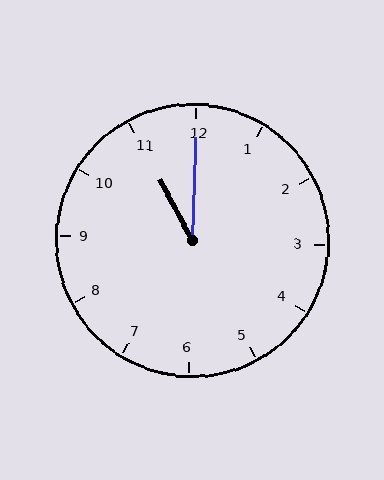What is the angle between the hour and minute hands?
Approximately 30 degrees.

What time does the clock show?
11:00.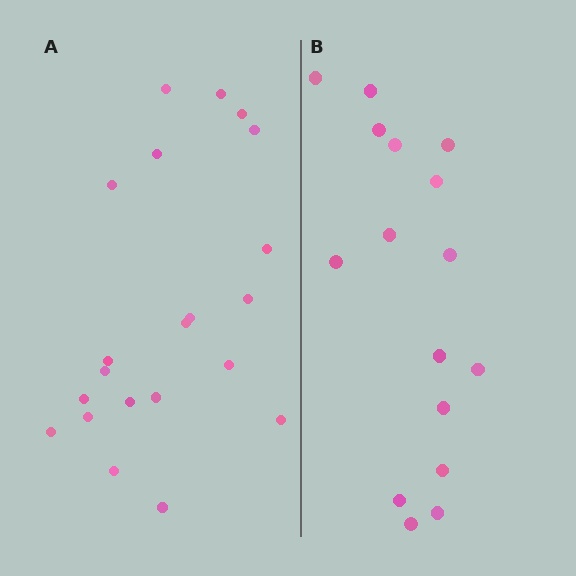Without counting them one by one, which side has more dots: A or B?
Region A (the left region) has more dots.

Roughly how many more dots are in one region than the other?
Region A has about 5 more dots than region B.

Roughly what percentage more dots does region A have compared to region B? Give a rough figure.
About 30% more.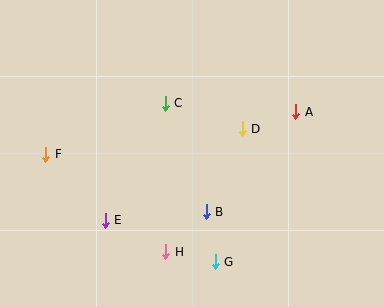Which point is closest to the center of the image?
Point D at (242, 129) is closest to the center.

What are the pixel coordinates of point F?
Point F is at (46, 154).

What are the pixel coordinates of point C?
Point C is at (165, 103).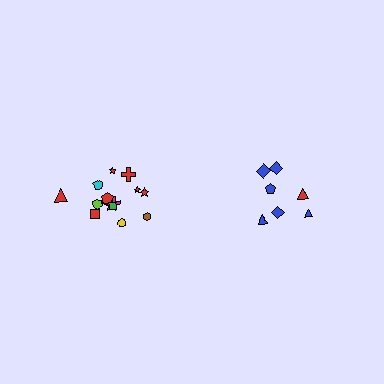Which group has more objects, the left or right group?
The left group.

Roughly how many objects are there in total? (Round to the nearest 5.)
Roughly 20 objects in total.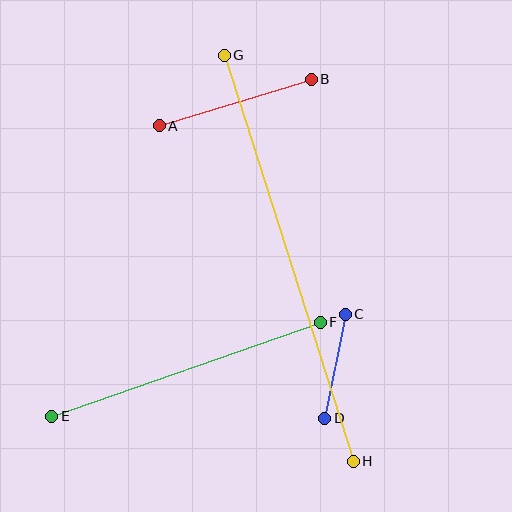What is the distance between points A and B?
The distance is approximately 159 pixels.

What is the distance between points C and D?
The distance is approximately 106 pixels.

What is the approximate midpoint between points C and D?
The midpoint is at approximately (335, 366) pixels.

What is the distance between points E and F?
The distance is approximately 284 pixels.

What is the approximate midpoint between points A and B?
The midpoint is at approximately (235, 103) pixels.